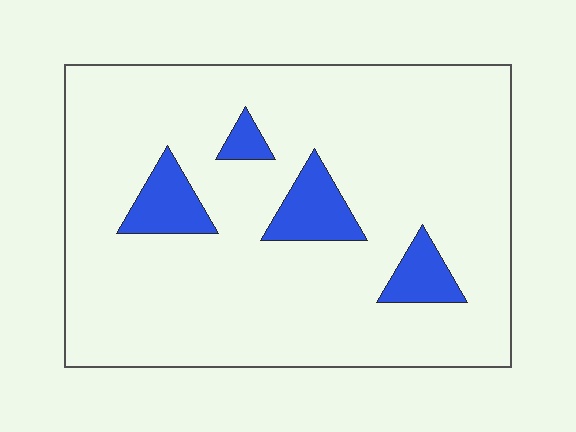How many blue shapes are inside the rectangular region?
4.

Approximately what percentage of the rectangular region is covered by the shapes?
Approximately 10%.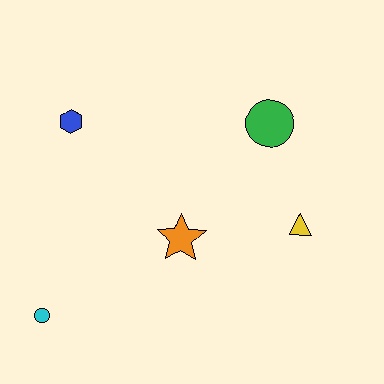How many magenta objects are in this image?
There are no magenta objects.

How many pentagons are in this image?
There are no pentagons.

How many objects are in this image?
There are 5 objects.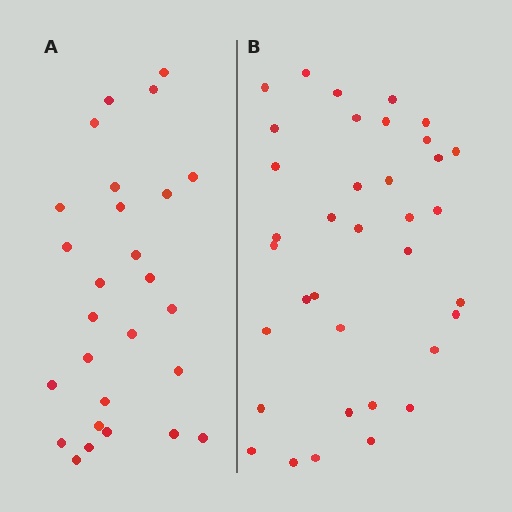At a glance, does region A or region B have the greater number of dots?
Region B (the right region) has more dots.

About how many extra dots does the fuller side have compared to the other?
Region B has roughly 8 or so more dots than region A.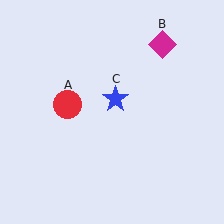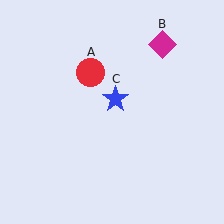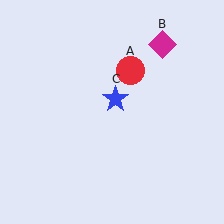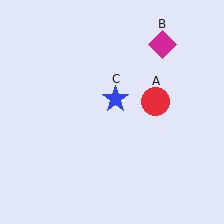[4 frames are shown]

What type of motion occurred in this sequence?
The red circle (object A) rotated clockwise around the center of the scene.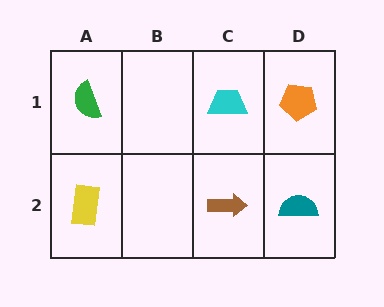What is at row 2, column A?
A yellow rectangle.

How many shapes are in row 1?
3 shapes.